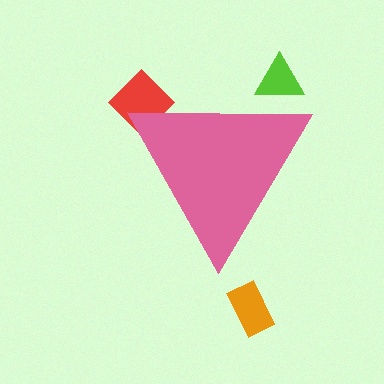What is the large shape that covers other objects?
A pink triangle.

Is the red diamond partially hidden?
Yes, the red diamond is partially hidden behind the pink triangle.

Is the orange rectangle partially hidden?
No, the orange rectangle is fully visible.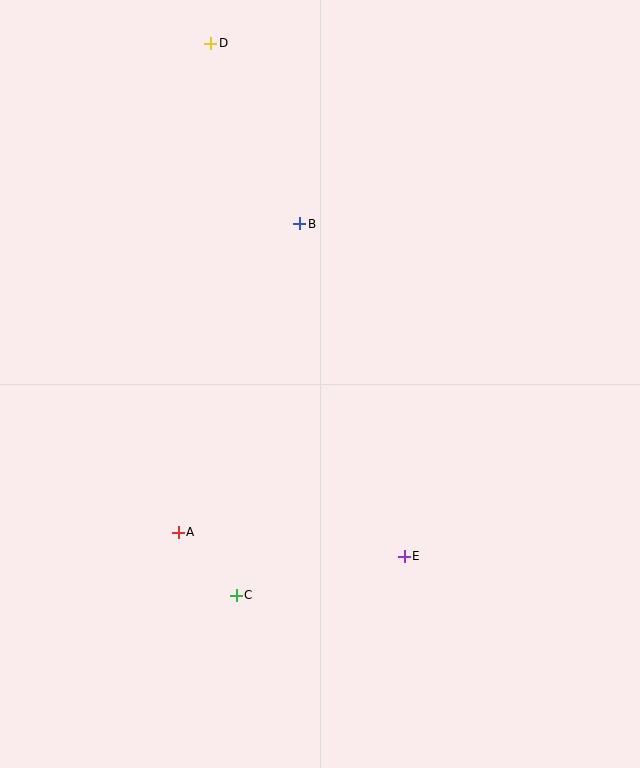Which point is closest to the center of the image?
Point B at (300, 224) is closest to the center.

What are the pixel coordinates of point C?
Point C is at (236, 595).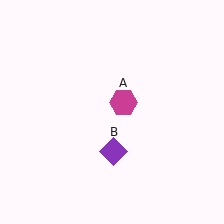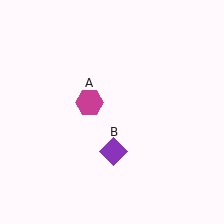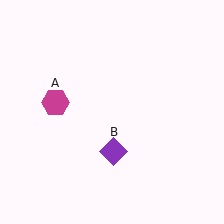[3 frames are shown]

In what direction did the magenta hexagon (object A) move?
The magenta hexagon (object A) moved left.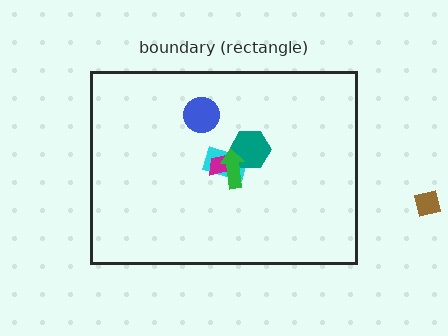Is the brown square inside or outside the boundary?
Outside.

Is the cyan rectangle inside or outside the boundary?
Inside.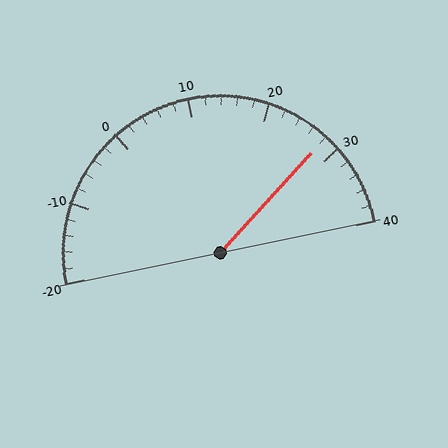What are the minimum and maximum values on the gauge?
The gauge ranges from -20 to 40.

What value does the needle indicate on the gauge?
The needle indicates approximately 28.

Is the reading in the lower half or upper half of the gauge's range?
The reading is in the upper half of the range (-20 to 40).